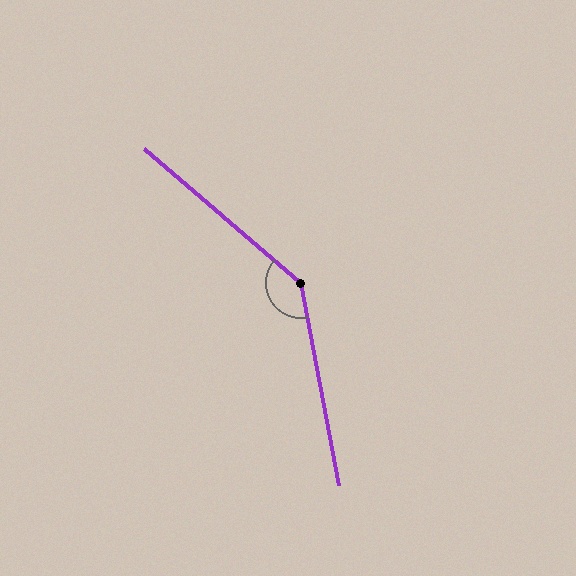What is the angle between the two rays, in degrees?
Approximately 141 degrees.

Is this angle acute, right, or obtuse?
It is obtuse.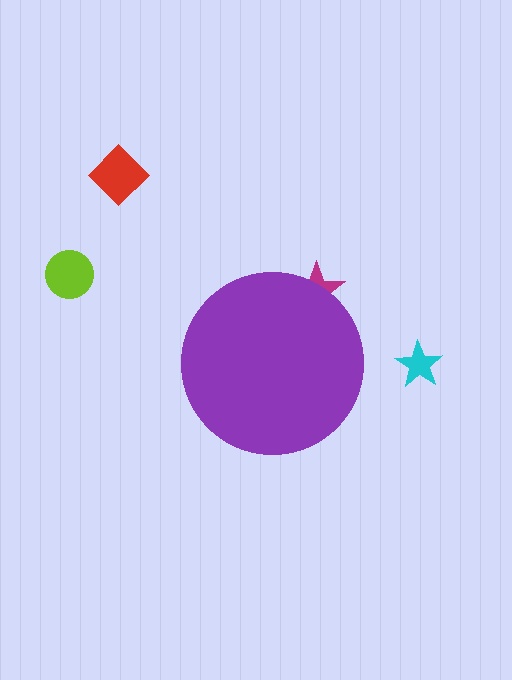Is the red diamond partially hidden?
No, the red diamond is fully visible.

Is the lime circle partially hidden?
No, the lime circle is fully visible.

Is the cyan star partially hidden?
No, the cyan star is fully visible.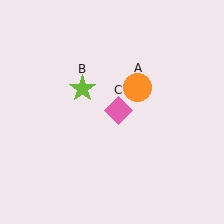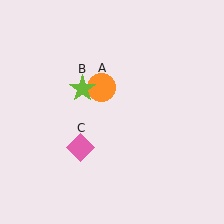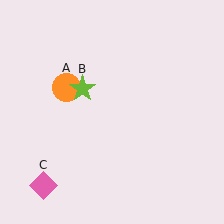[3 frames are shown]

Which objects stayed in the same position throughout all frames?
Lime star (object B) remained stationary.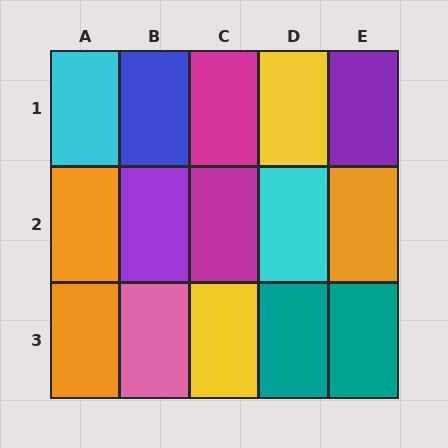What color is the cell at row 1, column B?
Blue.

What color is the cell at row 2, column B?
Purple.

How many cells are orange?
3 cells are orange.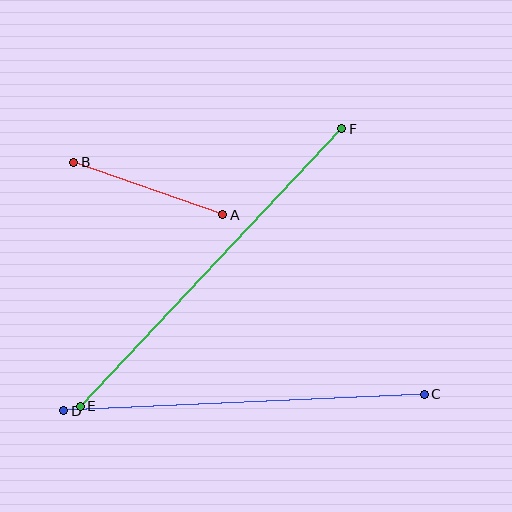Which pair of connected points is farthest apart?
Points E and F are farthest apart.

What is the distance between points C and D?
The distance is approximately 361 pixels.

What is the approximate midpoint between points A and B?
The midpoint is at approximately (148, 189) pixels.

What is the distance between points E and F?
The distance is approximately 382 pixels.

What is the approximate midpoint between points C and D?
The midpoint is at approximately (244, 402) pixels.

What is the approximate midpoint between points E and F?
The midpoint is at approximately (211, 268) pixels.